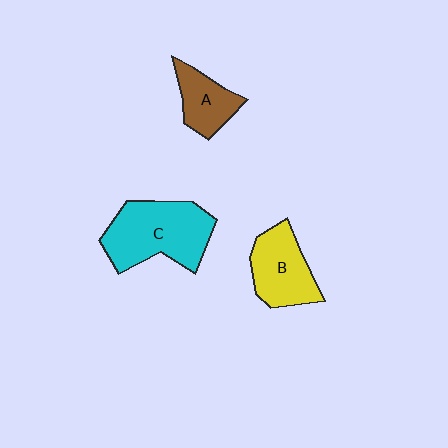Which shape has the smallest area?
Shape A (brown).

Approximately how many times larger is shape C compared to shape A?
Approximately 2.0 times.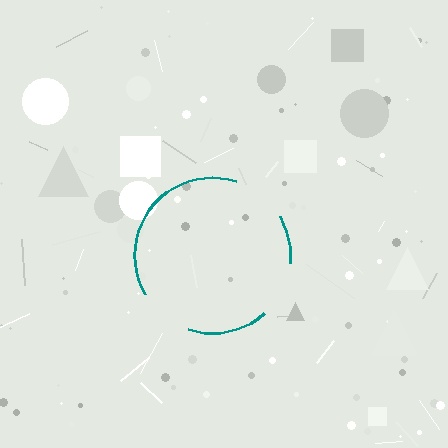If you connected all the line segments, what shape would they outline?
They would outline a circle.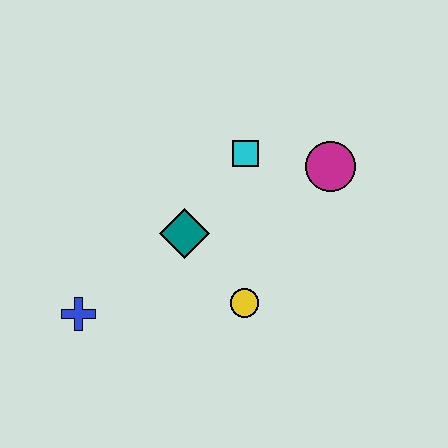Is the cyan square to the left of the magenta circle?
Yes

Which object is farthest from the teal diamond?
The magenta circle is farthest from the teal diamond.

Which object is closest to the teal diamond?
The yellow circle is closest to the teal diamond.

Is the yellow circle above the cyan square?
No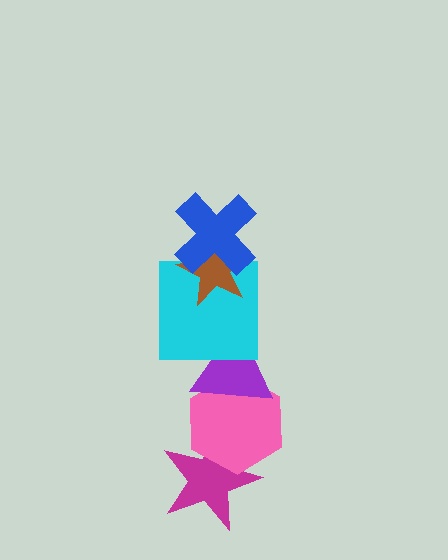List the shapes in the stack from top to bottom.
From top to bottom: the blue cross, the brown star, the cyan square, the purple triangle, the pink hexagon, the magenta star.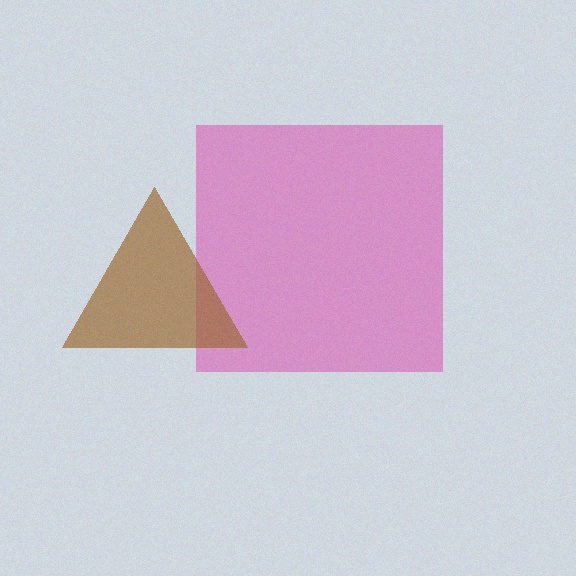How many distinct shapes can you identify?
There are 2 distinct shapes: a pink square, a brown triangle.